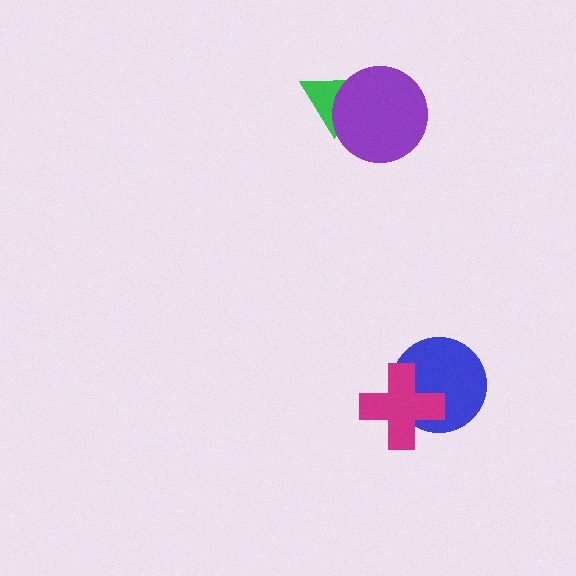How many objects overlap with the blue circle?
1 object overlaps with the blue circle.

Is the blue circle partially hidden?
Yes, it is partially covered by another shape.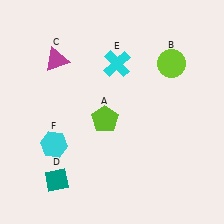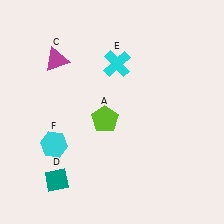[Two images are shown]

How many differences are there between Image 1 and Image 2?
There is 1 difference between the two images.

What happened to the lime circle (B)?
The lime circle (B) was removed in Image 2. It was in the top-right area of Image 1.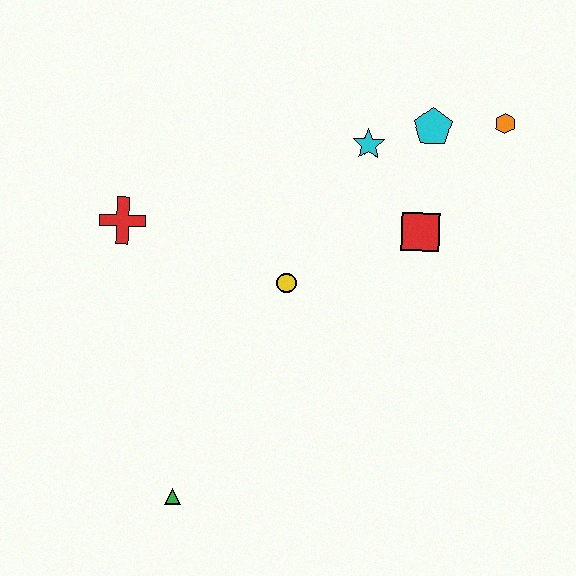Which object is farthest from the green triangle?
The orange hexagon is farthest from the green triangle.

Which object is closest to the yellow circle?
The red square is closest to the yellow circle.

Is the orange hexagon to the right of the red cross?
Yes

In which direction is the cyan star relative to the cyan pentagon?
The cyan star is to the left of the cyan pentagon.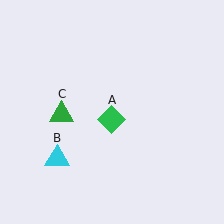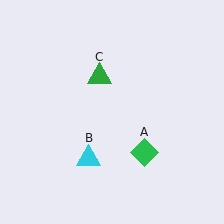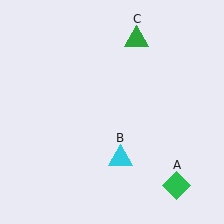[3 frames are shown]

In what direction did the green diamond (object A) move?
The green diamond (object A) moved down and to the right.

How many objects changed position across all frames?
3 objects changed position: green diamond (object A), cyan triangle (object B), green triangle (object C).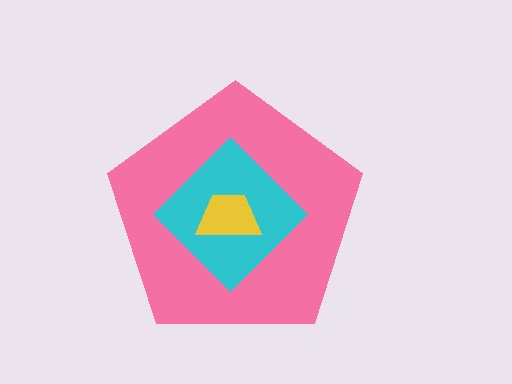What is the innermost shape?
The yellow trapezoid.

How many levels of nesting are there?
3.